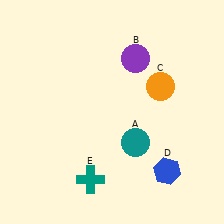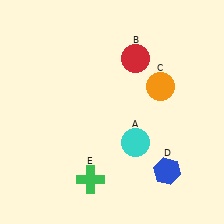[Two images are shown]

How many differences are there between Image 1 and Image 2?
There are 3 differences between the two images.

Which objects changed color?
A changed from teal to cyan. B changed from purple to red. E changed from teal to green.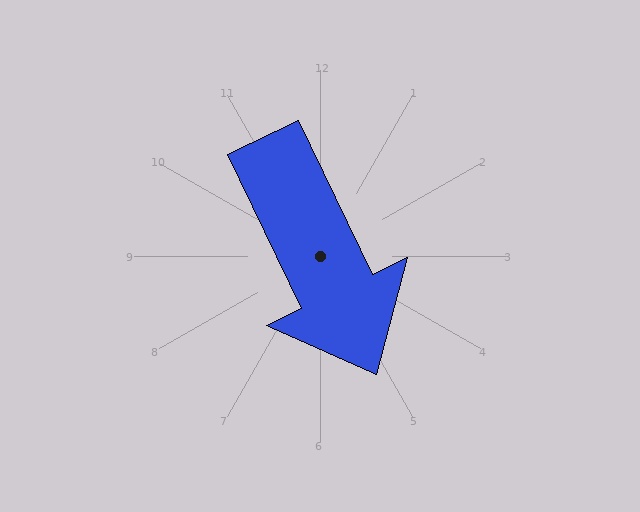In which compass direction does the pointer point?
Southeast.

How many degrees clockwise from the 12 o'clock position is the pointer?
Approximately 154 degrees.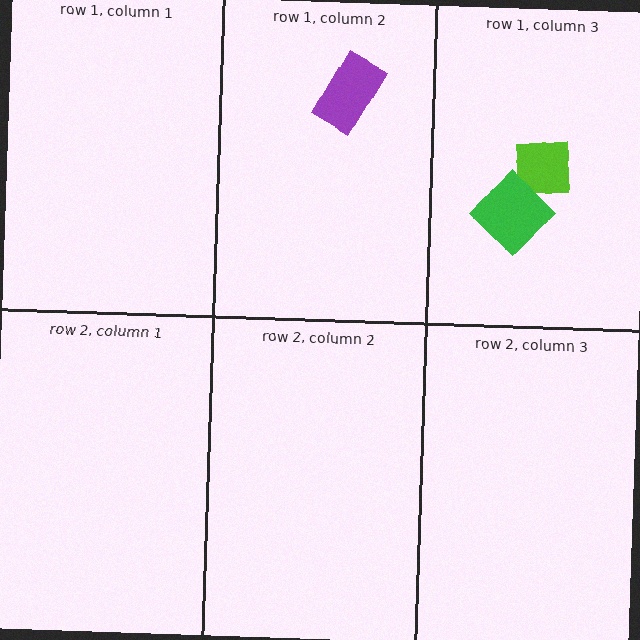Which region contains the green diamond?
The row 1, column 3 region.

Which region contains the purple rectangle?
The row 1, column 2 region.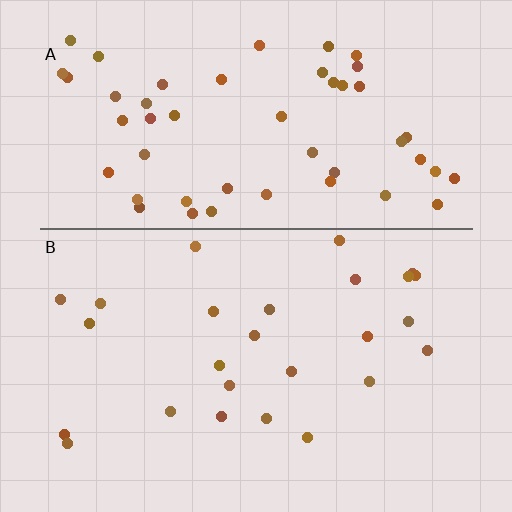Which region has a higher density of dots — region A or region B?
A (the top).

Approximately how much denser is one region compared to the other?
Approximately 2.0× — region A over region B.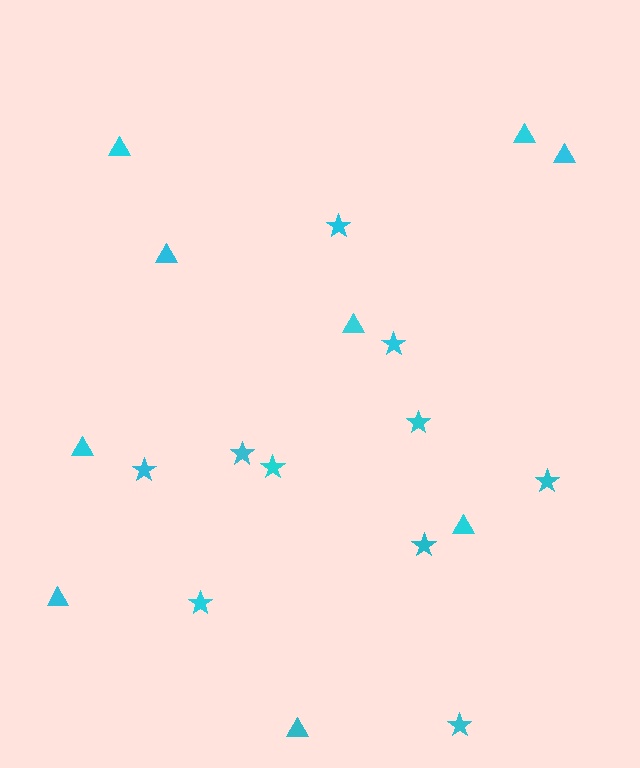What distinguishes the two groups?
There are 2 groups: one group of stars (10) and one group of triangles (9).